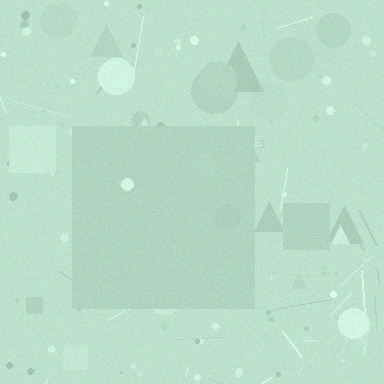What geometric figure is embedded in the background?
A square is embedded in the background.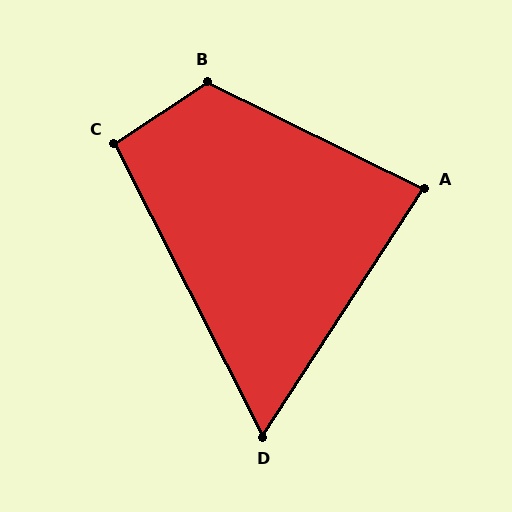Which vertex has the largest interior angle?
B, at approximately 120 degrees.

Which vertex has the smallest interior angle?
D, at approximately 60 degrees.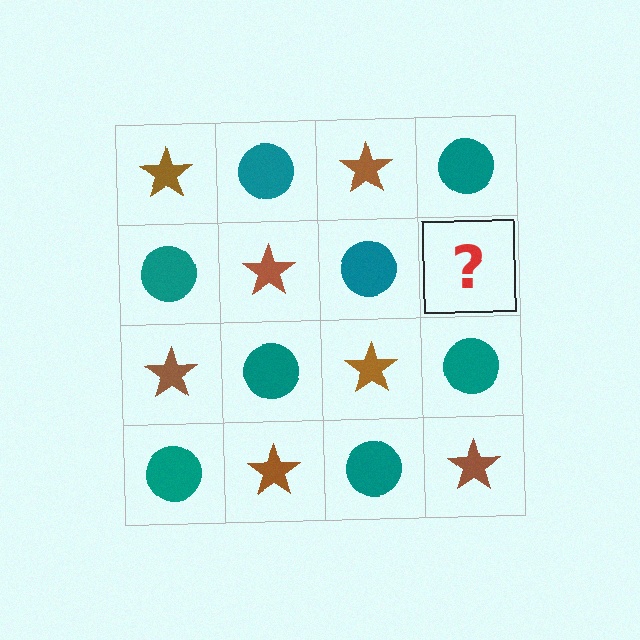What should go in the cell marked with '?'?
The missing cell should contain a brown star.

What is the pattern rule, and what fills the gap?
The rule is that it alternates brown star and teal circle in a checkerboard pattern. The gap should be filled with a brown star.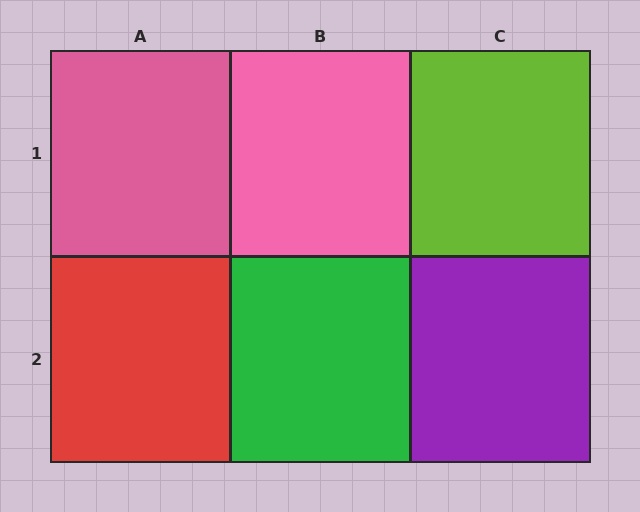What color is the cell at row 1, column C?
Lime.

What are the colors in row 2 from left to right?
Red, green, purple.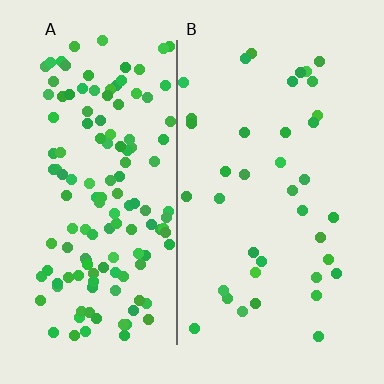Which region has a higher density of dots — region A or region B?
A (the left).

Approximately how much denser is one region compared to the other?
Approximately 3.7× — region A over region B.